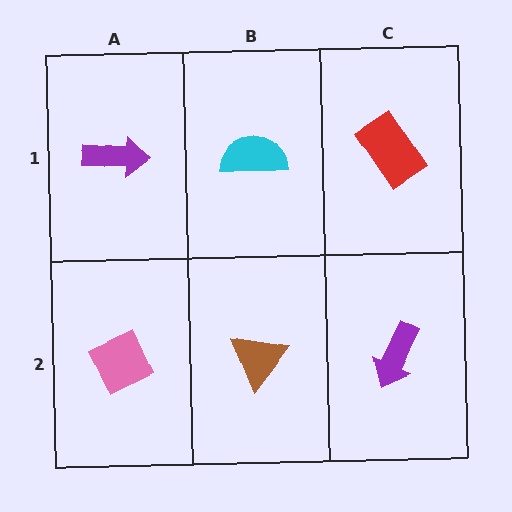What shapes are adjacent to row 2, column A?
A purple arrow (row 1, column A), a brown triangle (row 2, column B).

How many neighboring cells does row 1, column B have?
3.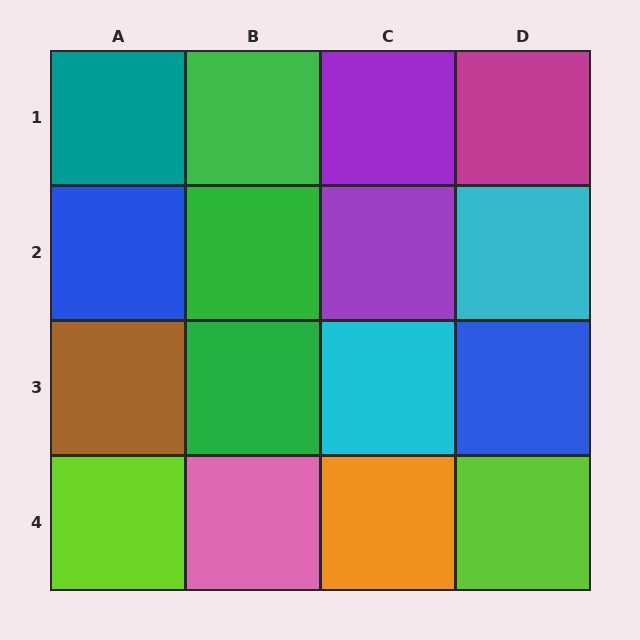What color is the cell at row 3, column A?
Brown.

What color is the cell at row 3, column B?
Green.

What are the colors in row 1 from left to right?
Teal, green, purple, magenta.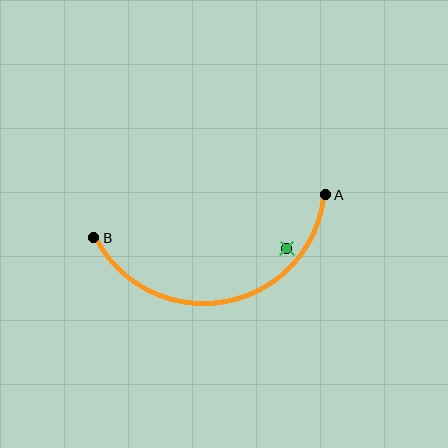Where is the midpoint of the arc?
The arc midpoint is the point on the curve farthest from the straight line joining A and B. It sits below that line.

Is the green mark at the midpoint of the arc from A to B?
No — the green mark does not lie on the arc at all. It sits slightly inside the curve.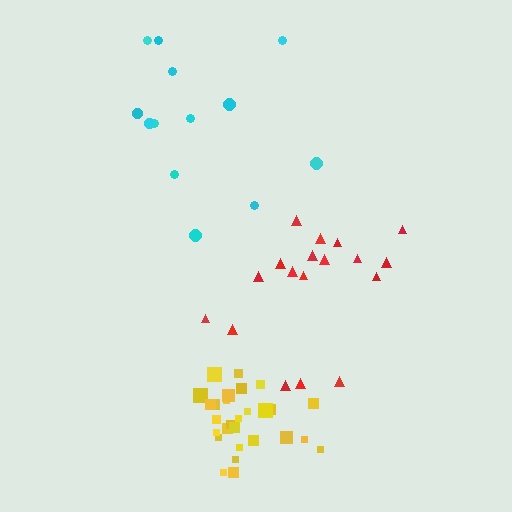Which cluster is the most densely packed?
Yellow.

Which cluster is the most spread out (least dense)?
Cyan.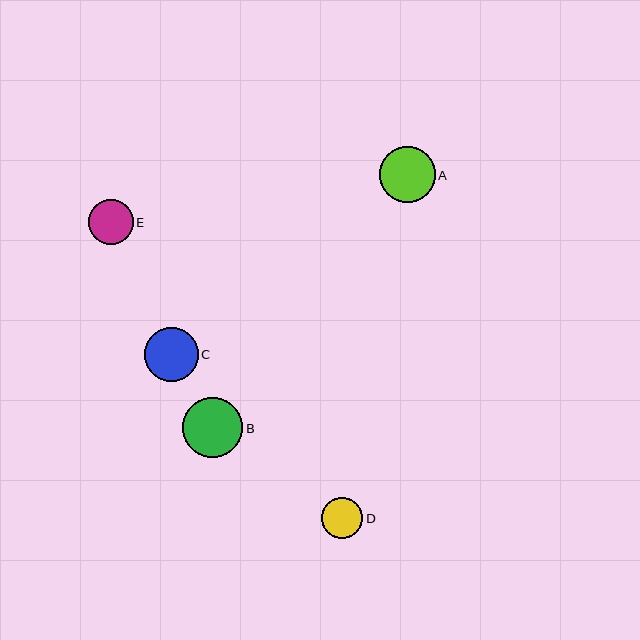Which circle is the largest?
Circle B is the largest with a size of approximately 61 pixels.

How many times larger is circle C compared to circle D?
Circle C is approximately 1.3 times the size of circle D.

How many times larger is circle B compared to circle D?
Circle B is approximately 1.5 times the size of circle D.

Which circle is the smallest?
Circle D is the smallest with a size of approximately 41 pixels.